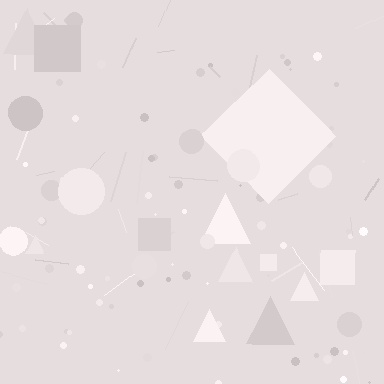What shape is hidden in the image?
A diamond is hidden in the image.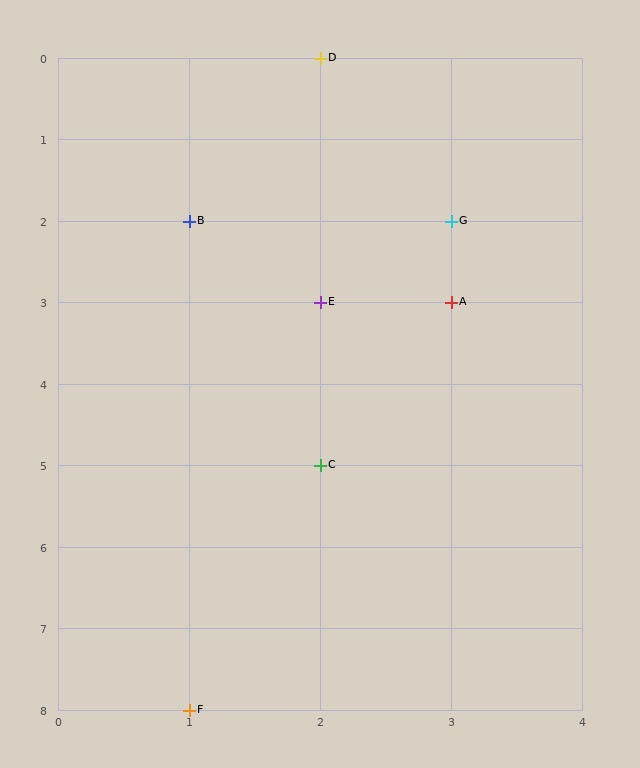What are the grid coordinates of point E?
Point E is at grid coordinates (2, 3).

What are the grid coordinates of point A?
Point A is at grid coordinates (3, 3).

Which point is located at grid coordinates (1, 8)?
Point F is at (1, 8).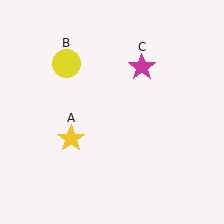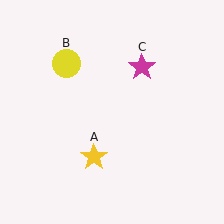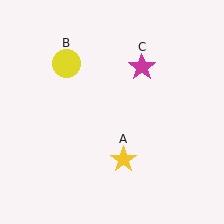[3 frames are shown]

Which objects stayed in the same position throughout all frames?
Yellow circle (object B) and magenta star (object C) remained stationary.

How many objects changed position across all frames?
1 object changed position: yellow star (object A).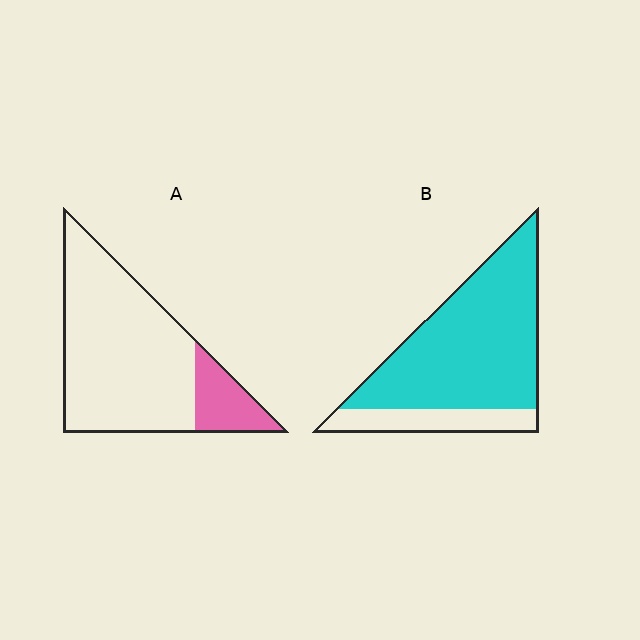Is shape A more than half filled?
No.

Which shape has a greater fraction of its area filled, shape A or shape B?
Shape B.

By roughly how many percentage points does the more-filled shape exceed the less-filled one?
By roughly 65 percentage points (B over A).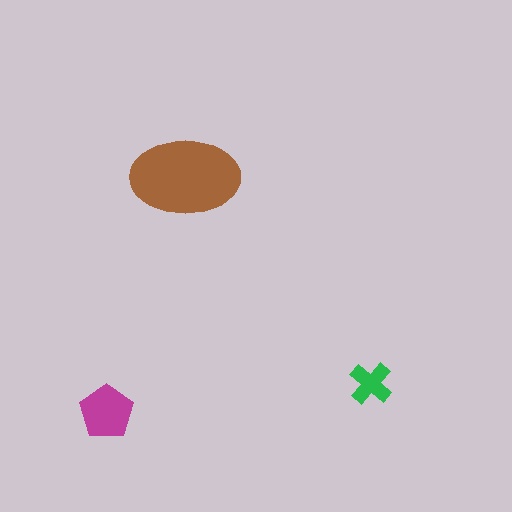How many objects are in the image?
There are 3 objects in the image.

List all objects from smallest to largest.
The green cross, the magenta pentagon, the brown ellipse.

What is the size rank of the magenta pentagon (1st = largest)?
2nd.